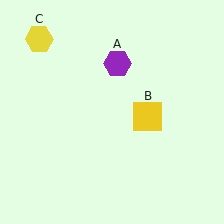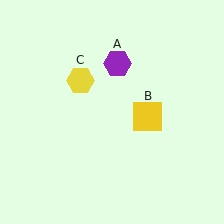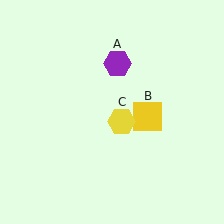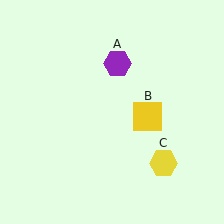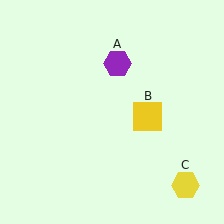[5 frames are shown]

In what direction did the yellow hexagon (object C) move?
The yellow hexagon (object C) moved down and to the right.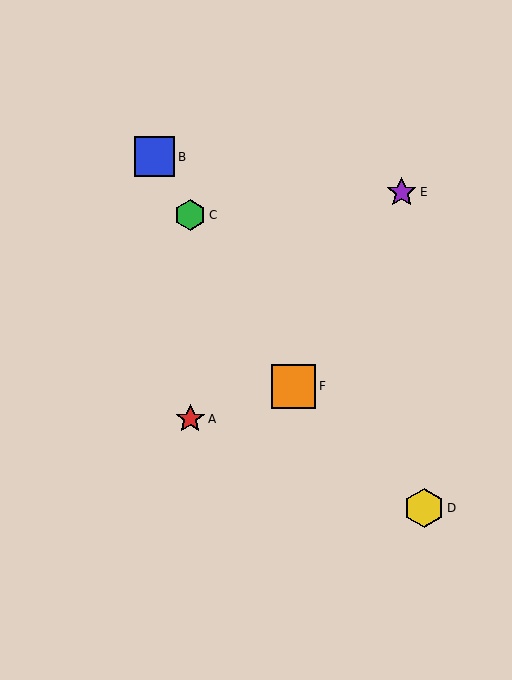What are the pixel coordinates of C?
Object C is at (190, 215).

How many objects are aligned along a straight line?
3 objects (B, C, F) are aligned along a straight line.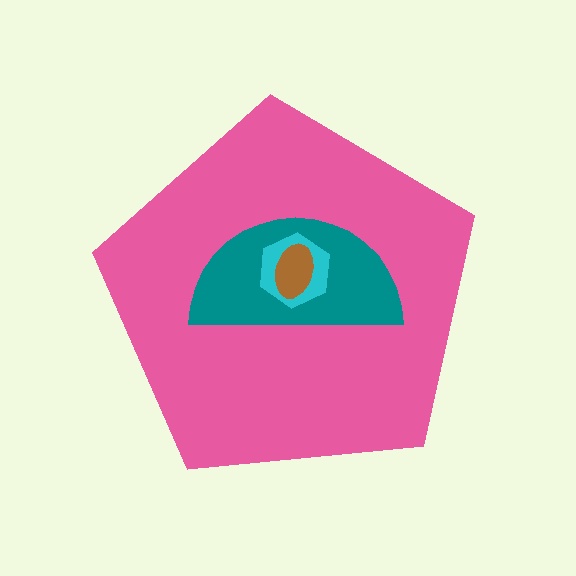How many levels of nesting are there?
4.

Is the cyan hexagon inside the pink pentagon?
Yes.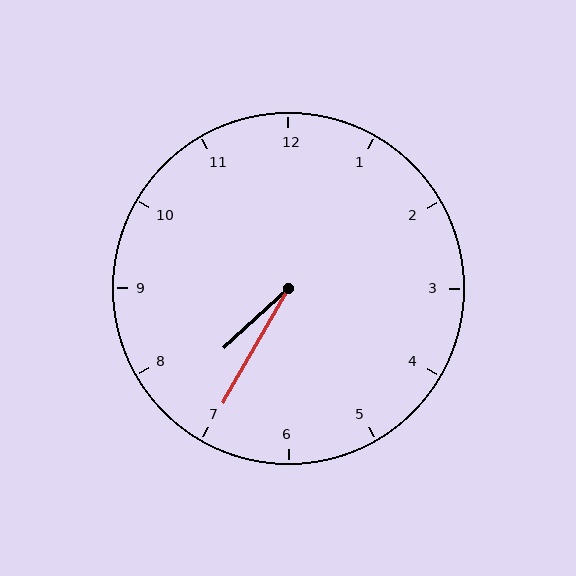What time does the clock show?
7:35.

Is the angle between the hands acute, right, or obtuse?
It is acute.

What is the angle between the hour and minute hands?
Approximately 18 degrees.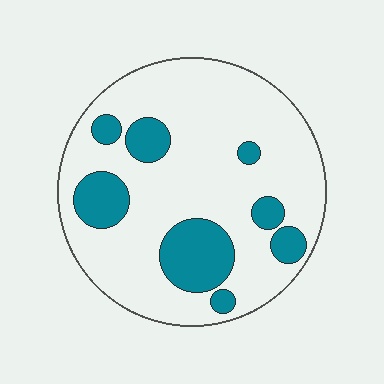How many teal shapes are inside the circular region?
8.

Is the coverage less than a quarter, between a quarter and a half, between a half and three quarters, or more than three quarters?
Less than a quarter.